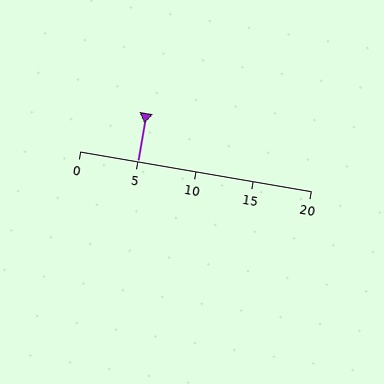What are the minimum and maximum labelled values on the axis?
The axis runs from 0 to 20.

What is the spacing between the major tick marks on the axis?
The major ticks are spaced 5 apart.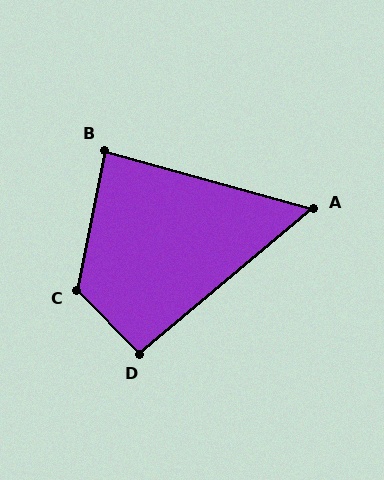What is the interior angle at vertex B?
Approximately 86 degrees (approximately right).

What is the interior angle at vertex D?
Approximately 94 degrees (approximately right).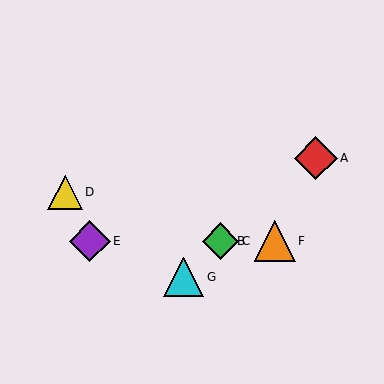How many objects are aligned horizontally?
4 objects (B, C, E, F) are aligned horizontally.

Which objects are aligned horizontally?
Objects B, C, E, F are aligned horizontally.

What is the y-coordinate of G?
Object G is at y≈277.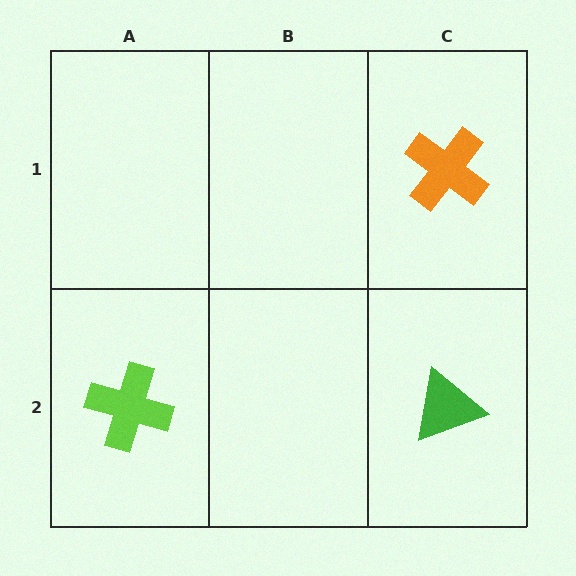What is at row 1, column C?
An orange cross.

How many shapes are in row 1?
1 shape.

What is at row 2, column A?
A lime cross.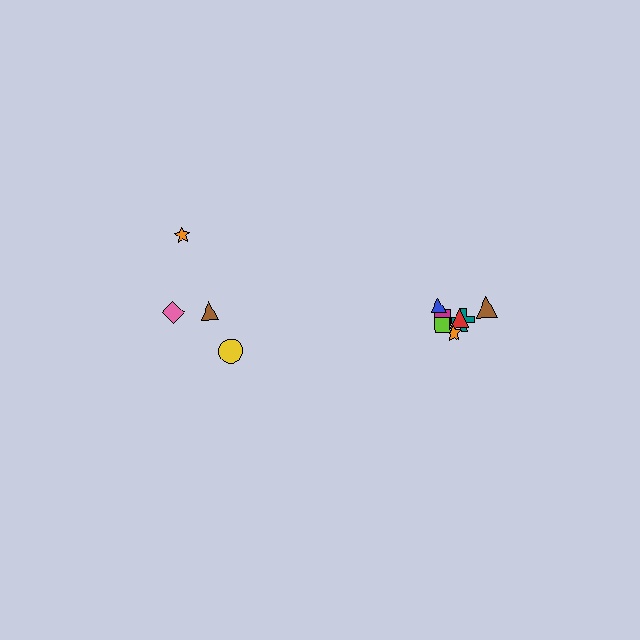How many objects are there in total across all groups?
There are 11 objects.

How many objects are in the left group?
There are 4 objects.